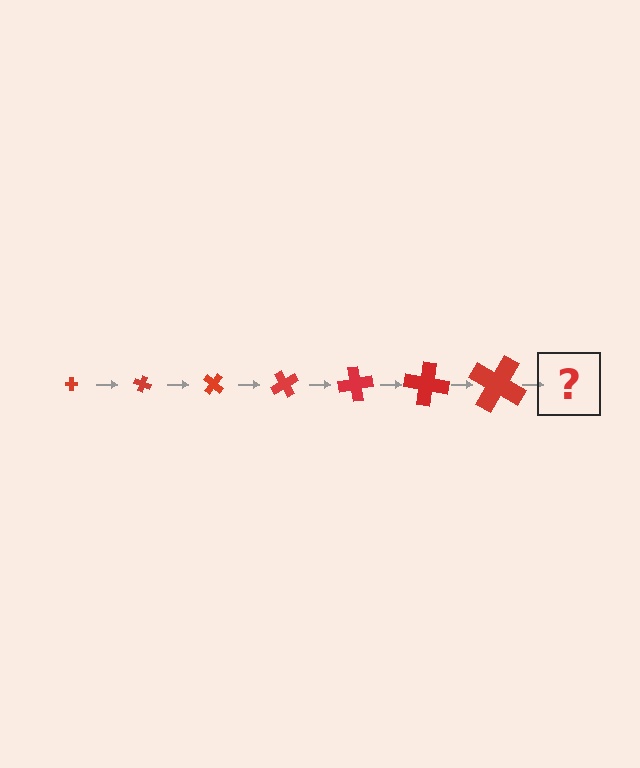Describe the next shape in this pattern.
It should be a cross, larger than the previous one and rotated 140 degrees from the start.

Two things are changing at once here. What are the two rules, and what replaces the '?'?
The two rules are that the cross grows larger each step and it rotates 20 degrees each step. The '?' should be a cross, larger than the previous one and rotated 140 degrees from the start.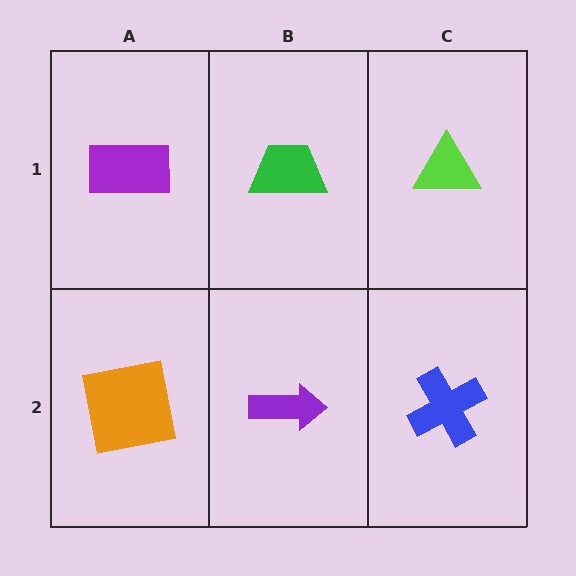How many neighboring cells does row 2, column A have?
2.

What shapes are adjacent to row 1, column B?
A purple arrow (row 2, column B), a purple rectangle (row 1, column A), a lime triangle (row 1, column C).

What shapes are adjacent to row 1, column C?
A blue cross (row 2, column C), a green trapezoid (row 1, column B).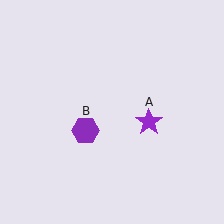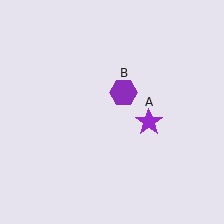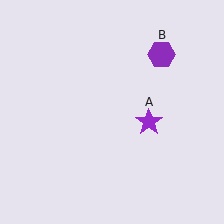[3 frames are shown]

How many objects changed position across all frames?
1 object changed position: purple hexagon (object B).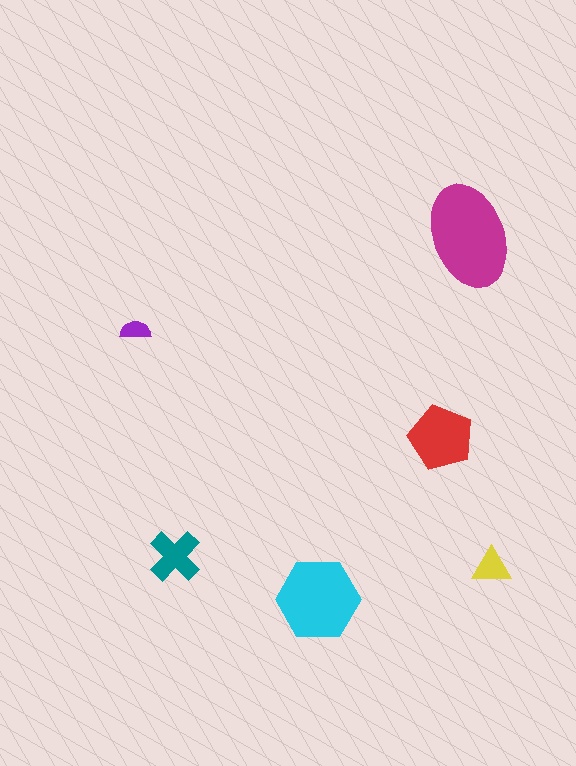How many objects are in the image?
There are 6 objects in the image.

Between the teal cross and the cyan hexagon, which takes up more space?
The cyan hexagon.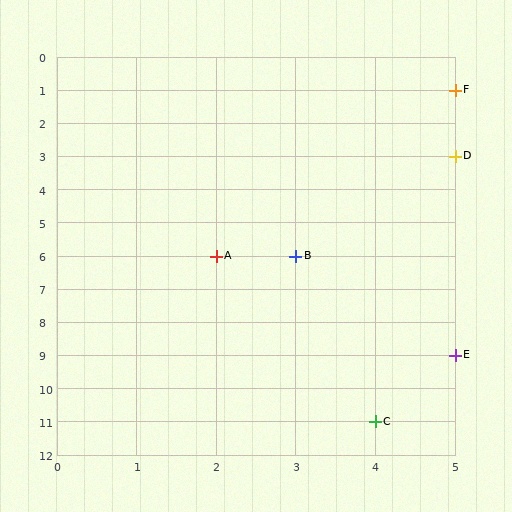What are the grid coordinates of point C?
Point C is at grid coordinates (4, 11).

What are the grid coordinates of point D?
Point D is at grid coordinates (5, 3).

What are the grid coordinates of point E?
Point E is at grid coordinates (5, 9).